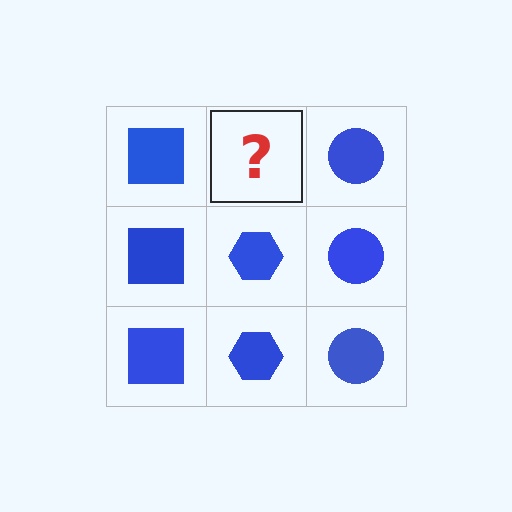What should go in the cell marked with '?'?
The missing cell should contain a blue hexagon.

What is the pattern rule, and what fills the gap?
The rule is that each column has a consistent shape. The gap should be filled with a blue hexagon.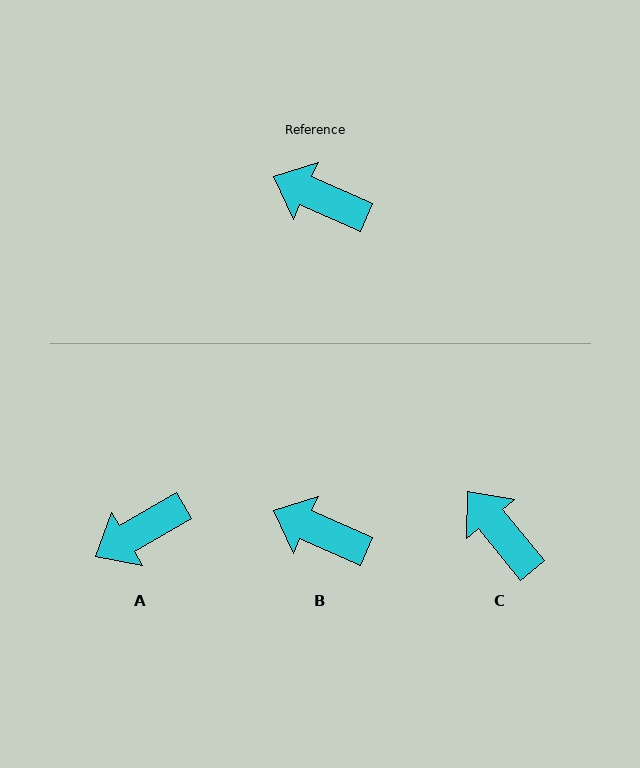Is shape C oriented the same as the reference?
No, it is off by about 28 degrees.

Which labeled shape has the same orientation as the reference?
B.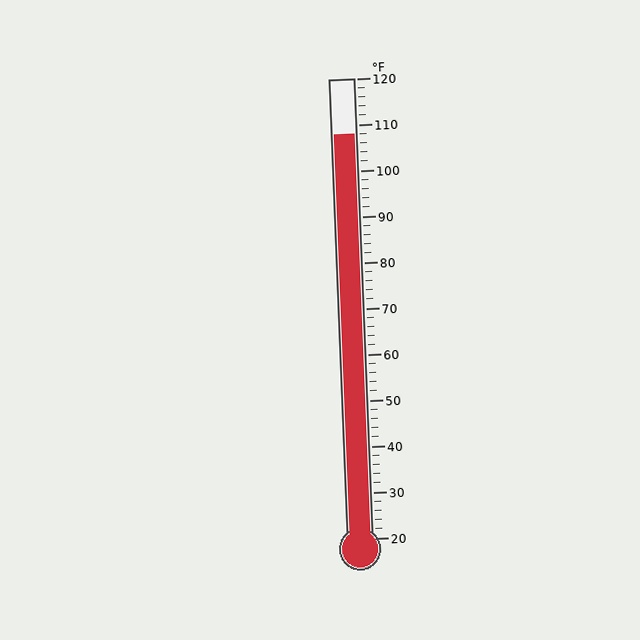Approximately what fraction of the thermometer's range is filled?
The thermometer is filled to approximately 90% of its range.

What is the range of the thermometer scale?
The thermometer scale ranges from 20°F to 120°F.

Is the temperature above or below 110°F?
The temperature is below 110°F.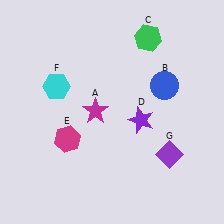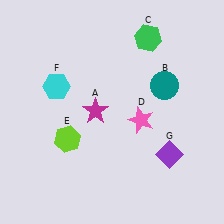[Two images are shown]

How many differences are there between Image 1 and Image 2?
There are 3 differences between the two images.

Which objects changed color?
B changed from blue to teal. D changed from purple to pink. E changed from magenta to lime.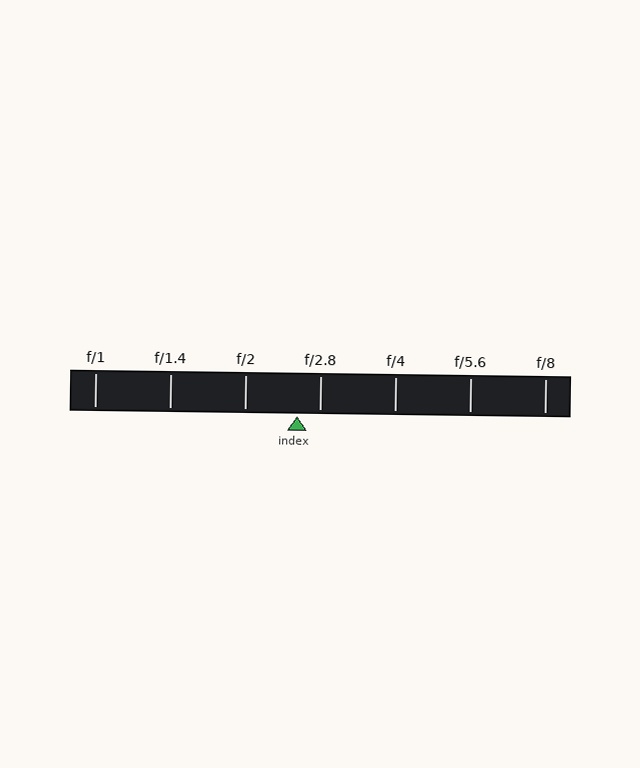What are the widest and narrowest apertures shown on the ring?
The widest aperture shown is f/1 and the narrowest is f/8.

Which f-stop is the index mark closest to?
The index mark is closest to f/2.8.